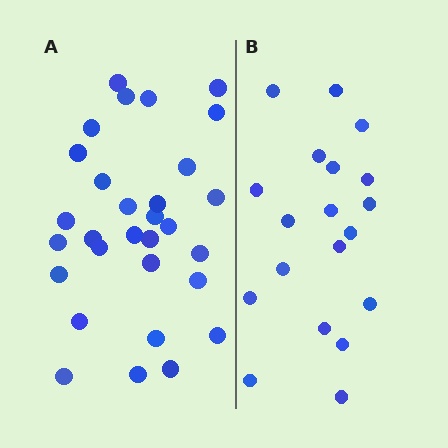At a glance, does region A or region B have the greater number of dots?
Region A (the left region) has more dots.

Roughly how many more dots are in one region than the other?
Region A has roughly 12 or so more dots than region B.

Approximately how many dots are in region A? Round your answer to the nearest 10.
About 30 dots.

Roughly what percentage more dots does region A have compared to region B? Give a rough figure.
About 60% more.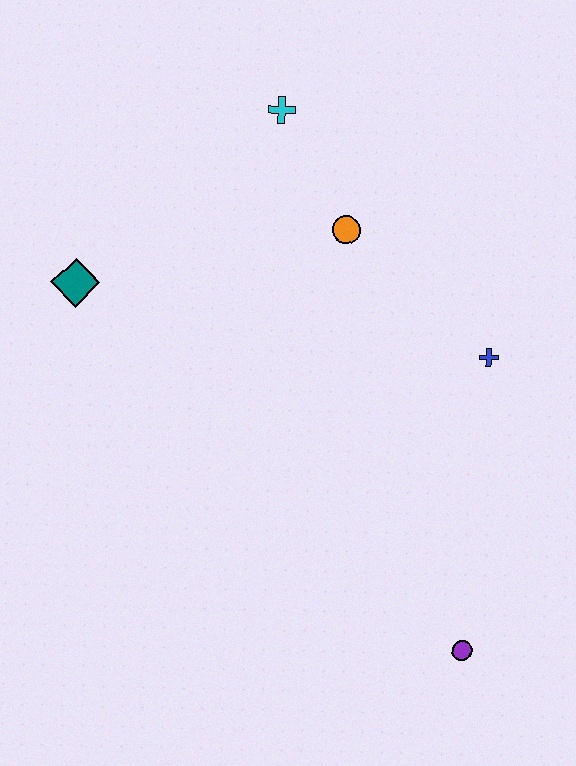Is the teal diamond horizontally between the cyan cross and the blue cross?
No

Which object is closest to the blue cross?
The orange circle is closest to the blue cross.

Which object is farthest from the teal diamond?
The purple circle is farthest from the teal diamond.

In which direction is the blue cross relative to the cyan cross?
The blue cross is below the cyan cross.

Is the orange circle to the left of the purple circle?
Yes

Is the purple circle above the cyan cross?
No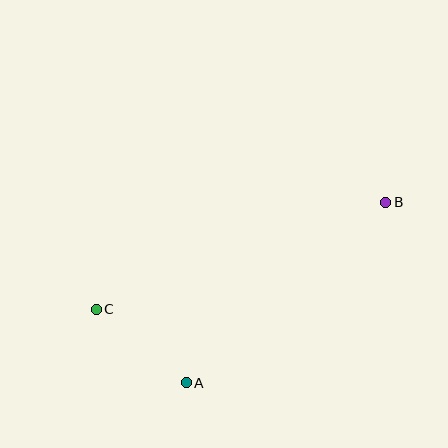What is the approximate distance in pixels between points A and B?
The distance between A and B is approximately 269 pixels.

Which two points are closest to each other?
Points A and C are closest to each other.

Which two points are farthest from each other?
Points B and C are farthest from each other.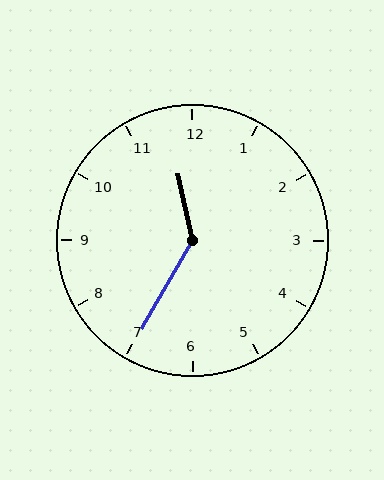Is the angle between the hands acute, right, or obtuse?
It is obtuse.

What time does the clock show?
11:35.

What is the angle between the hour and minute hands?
Approximately 138 degrees.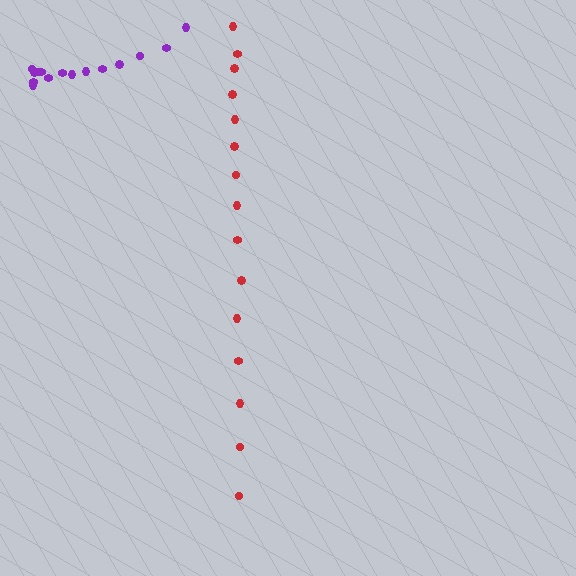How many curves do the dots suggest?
There are 2 distinct paths.